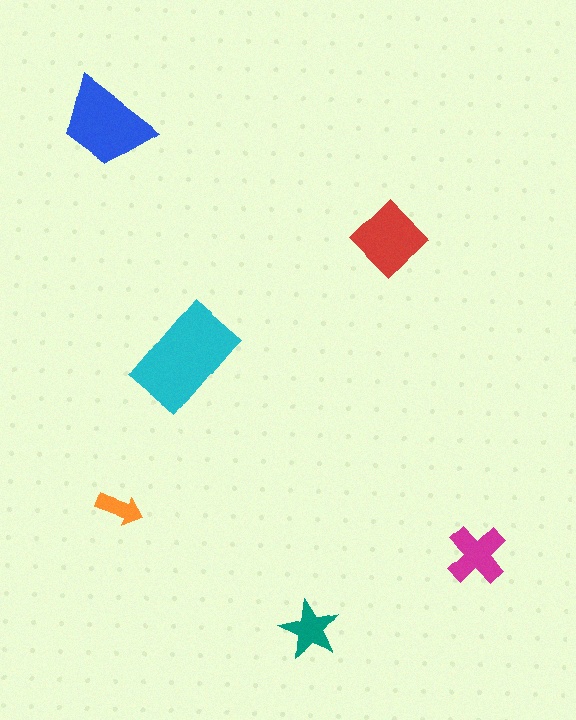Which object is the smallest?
The orange arrow.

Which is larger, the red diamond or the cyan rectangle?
The cyan rectangle.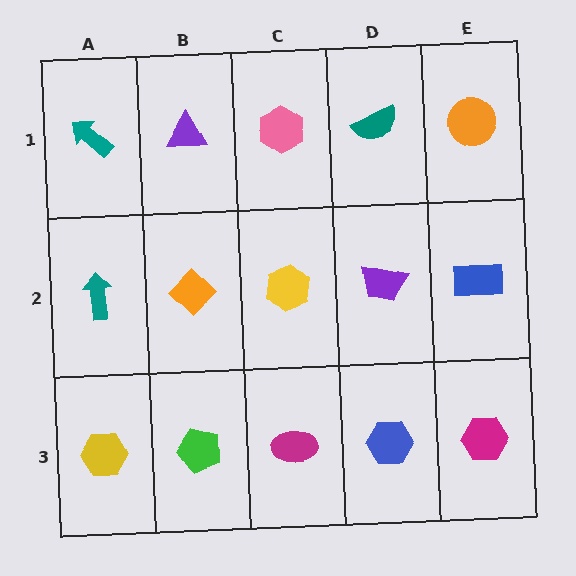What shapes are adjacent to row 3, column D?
A purple trapezoid (row 2, column D), a magenta ellipse (row 3, column C), a magenta hexagon (row 3, column E).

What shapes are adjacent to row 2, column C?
A pink hexagon (row 1, column C), a magenta ellipse (row 3, column C), an orange diamond (row 2, column B), a purple trapezoid (row 2, column D).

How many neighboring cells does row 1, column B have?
3.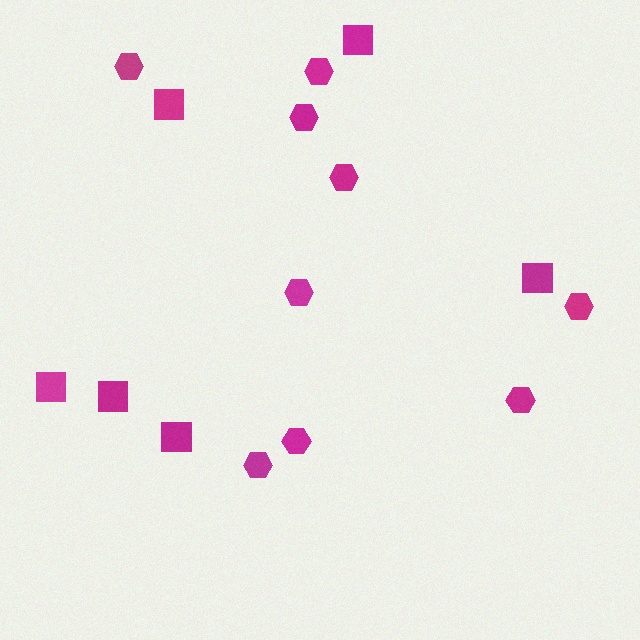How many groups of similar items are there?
There are 2 groups: one group of squares (6) and one group of hexagons (9).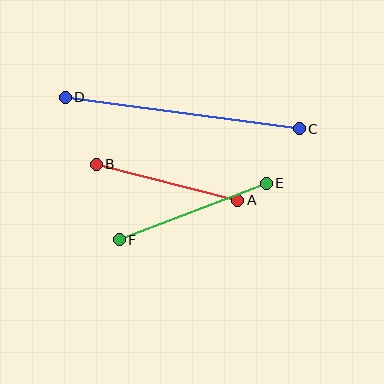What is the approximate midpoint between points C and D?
The midpoint is at approximately (182, 113) pixels.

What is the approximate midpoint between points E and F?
The midpoint is at approximately (193, 212) pixels.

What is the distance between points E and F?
The distance is approximately 157 pixels.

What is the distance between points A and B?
The distance is approximately 146 pixels.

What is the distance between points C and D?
The distance is approximately 236 pixels.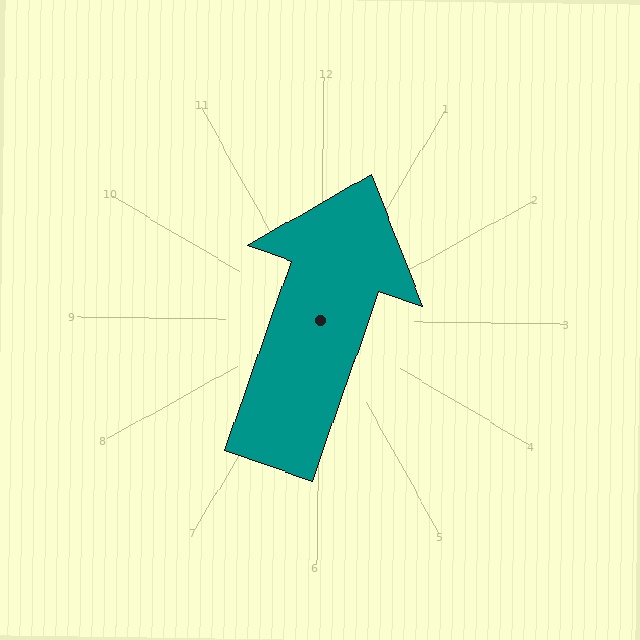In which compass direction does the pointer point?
North.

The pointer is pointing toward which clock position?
Roughly 1 o'clock.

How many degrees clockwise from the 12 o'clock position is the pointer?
Approximately 19 degrees.